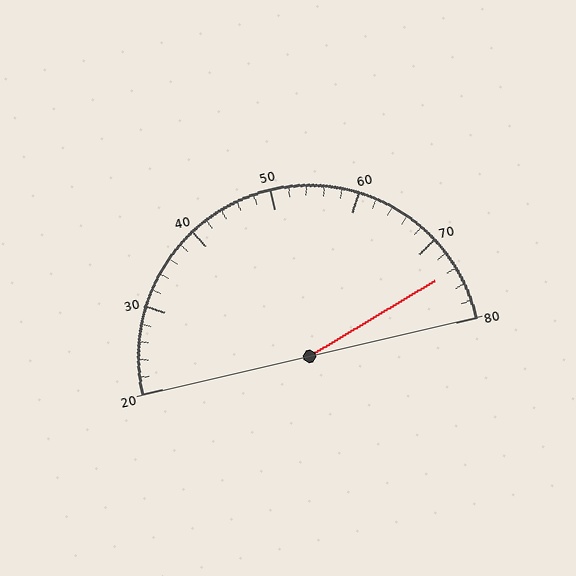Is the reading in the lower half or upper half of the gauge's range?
The reading is in the upper half of the range (20 to 80).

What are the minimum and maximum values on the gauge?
The gauge ranges from 20 to 80.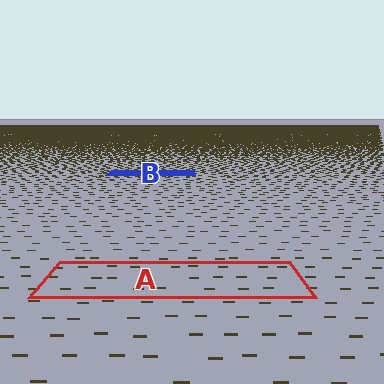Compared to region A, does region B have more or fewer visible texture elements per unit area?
Region B has more texture elements per unit area — they are packed more densely because it is farther away.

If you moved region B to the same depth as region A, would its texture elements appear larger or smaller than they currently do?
They would appear larger. At a closer depth, the same texture elements are projected at a bigger on-screen size.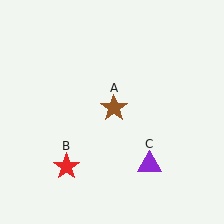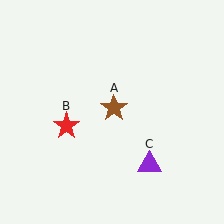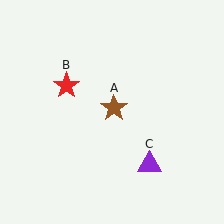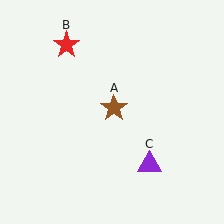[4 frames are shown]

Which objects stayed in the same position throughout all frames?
Brown star (object A) and purple triangle (object C) remained stationary.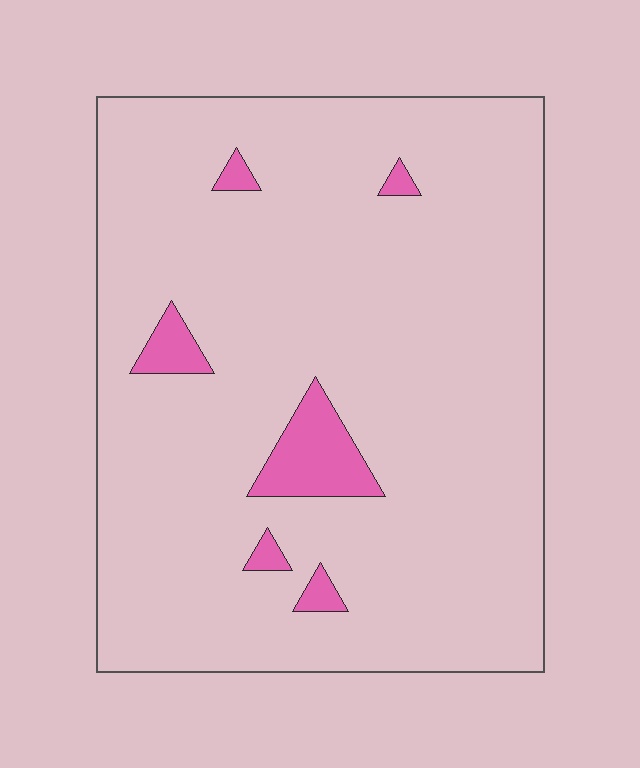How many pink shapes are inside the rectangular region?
6.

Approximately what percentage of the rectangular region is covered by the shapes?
Approximately 5%.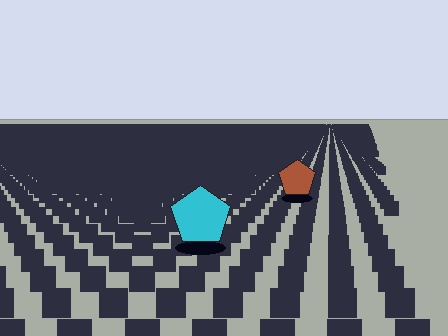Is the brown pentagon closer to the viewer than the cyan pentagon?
No. The cyan pentagon is closer — you can tell from the texture gradient: the ground texture is coarser near it.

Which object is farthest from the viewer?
The brown pentagon is farthest from the viewer. It appears smaller and the ground texture around it is denser.